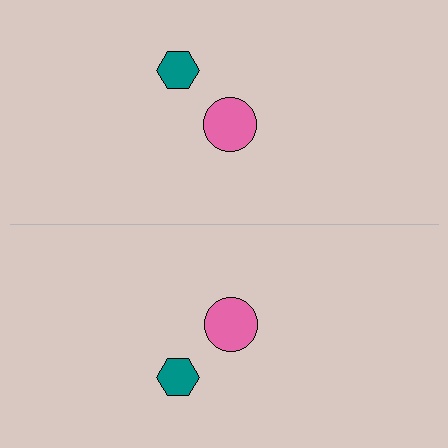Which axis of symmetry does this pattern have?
The pattern has a horizontal axis of symmetry running through the center of the image.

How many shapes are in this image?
There are 4 shapes in this image.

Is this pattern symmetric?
Yes, this pattern has bilateral (reflection) symmetry.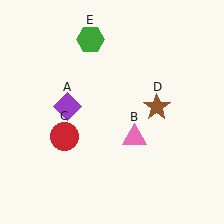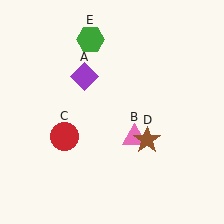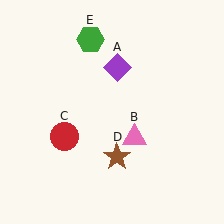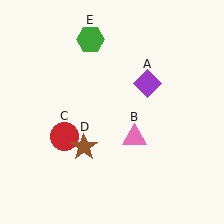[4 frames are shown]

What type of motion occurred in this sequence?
The purple diamond (object A), brown star (object D) rotated clockwise around the center of the scene.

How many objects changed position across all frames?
2 objects changed position: purple diamond (object A), brown star (object D).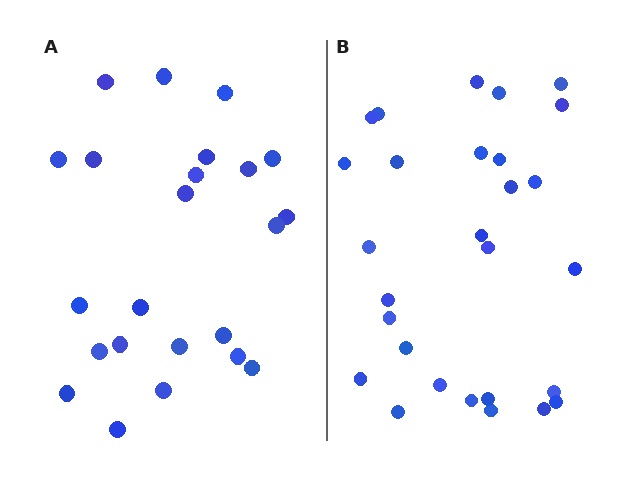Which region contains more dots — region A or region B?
Region B (the right region) has more dots.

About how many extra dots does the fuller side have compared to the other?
Region B has about 5 more dots than region A.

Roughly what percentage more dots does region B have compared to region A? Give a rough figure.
About 20% more.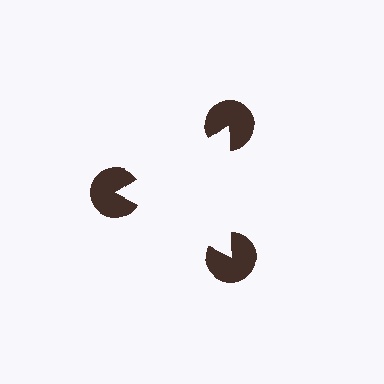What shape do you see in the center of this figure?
An illusory triangle — its edges are inferred from the aligned wedge cuts in the pac-man discs, not physically drawn.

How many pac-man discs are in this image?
There are 3 — one at each vertex of the illusory triangle.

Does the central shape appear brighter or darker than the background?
It typically appears slightly brighter than the background, even though no actual brightness change is drawn.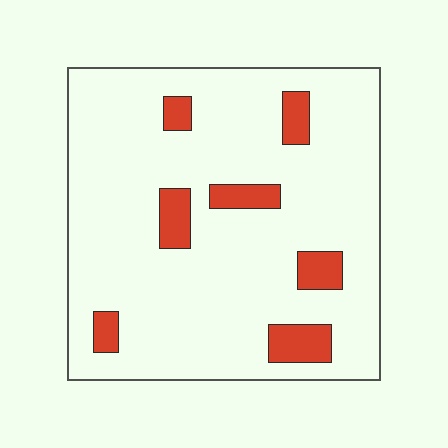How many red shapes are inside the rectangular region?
7.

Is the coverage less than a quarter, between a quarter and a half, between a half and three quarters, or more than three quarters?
Less than a quarter.